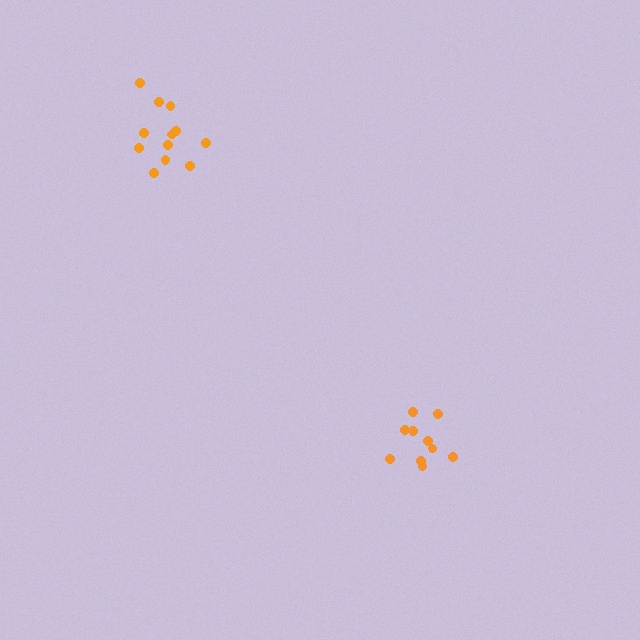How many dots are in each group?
Group 1: 12 dots, Group 2: 10 dots (22 total).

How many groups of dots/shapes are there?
There are 2 groups.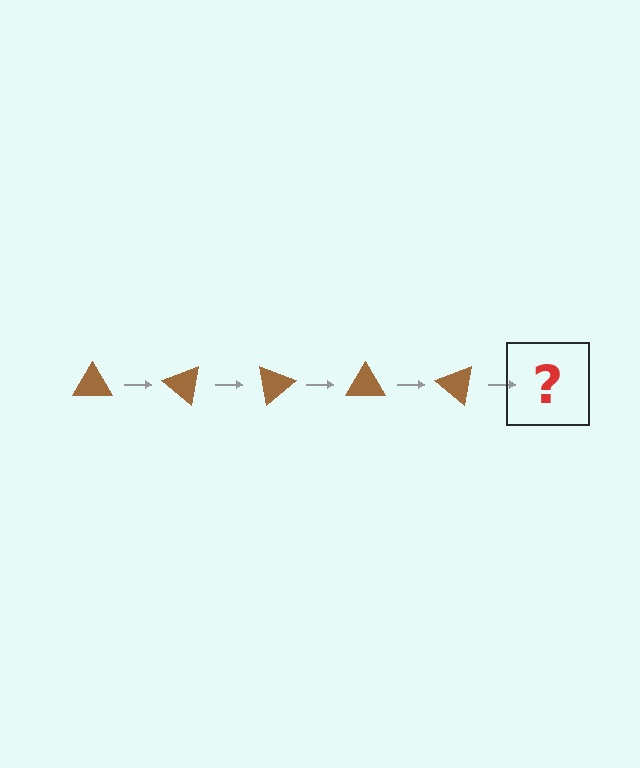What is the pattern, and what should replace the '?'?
The pattern is that the triangle rotates 40 degrees each step. The '?' should be a brown triangle rotated 200 degrees.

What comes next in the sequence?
The next element should be a brown triangle rotated 200 degrees.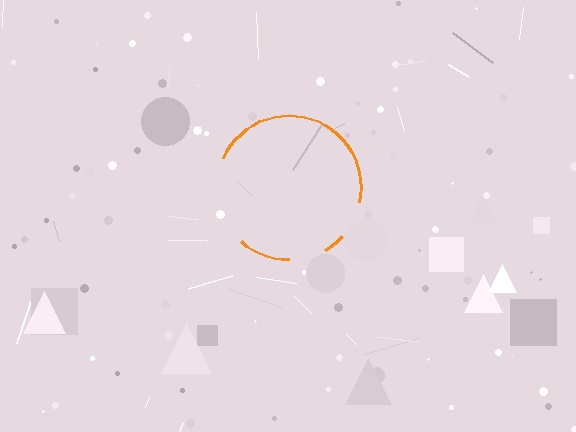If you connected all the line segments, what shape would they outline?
They would outline a circle.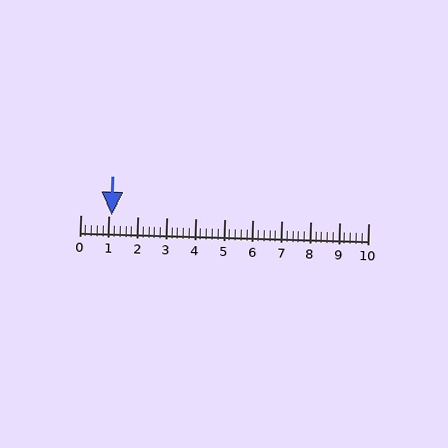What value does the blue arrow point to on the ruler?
The blue arrow points to approximately 1.1.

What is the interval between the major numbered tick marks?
The major tick marks are spaced 1 units apart.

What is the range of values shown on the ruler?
The ruler shows values from 0 to 10.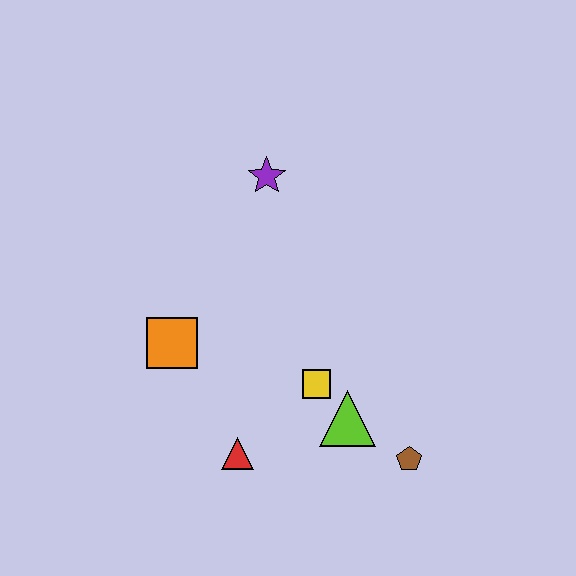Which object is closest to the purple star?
The orange square is closest to the purple star.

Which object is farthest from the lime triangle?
The purple star is farthest from the lime triangle.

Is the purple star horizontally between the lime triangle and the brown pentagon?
No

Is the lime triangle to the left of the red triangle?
No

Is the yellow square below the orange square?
Yes